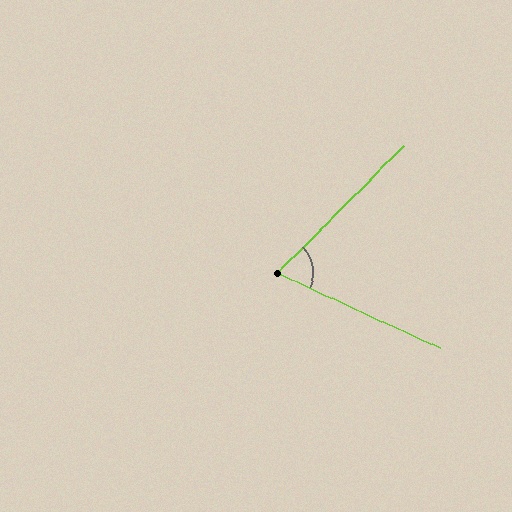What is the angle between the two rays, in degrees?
Approximately 70 degrees.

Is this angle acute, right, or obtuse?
It is acute.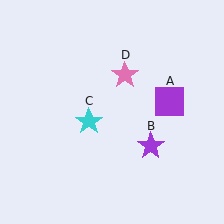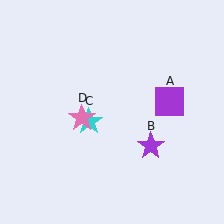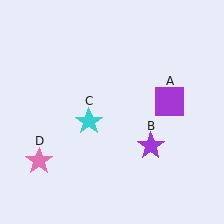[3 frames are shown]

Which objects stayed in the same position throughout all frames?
Purple square (object A) and purple star (object B) and cyan star (object C) remained stationary.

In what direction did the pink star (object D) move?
The pink star (object D) moved down and to the left.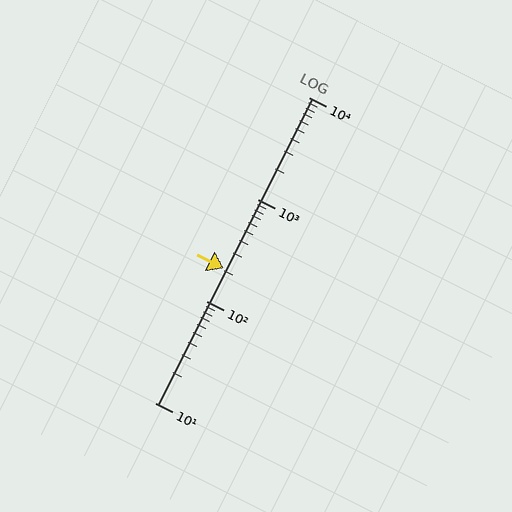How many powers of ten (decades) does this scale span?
The scale spans 3 decades, from 10 to 10000.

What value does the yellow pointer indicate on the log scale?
The pointer indicates approximately 210.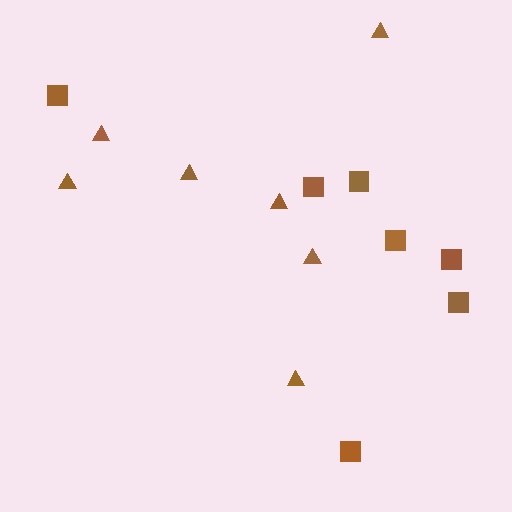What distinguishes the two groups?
There are 2 groups: one group of triangles (7) and one group of squares (7).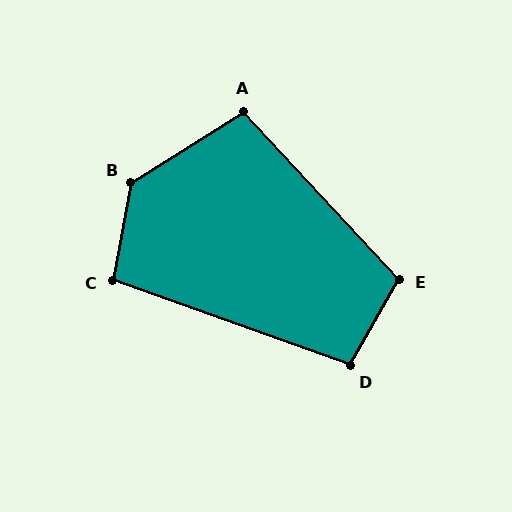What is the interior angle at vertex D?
Approximately 99 degrees (obtuse).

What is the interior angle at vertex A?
Approximately 101 degrees (obtuse).